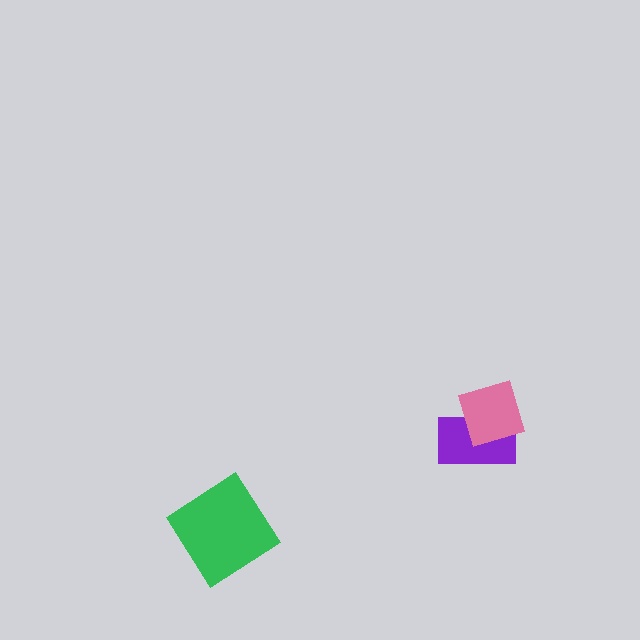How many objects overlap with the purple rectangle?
1 object overlaps with the purple rectangle.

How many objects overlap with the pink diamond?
1 object overlaps with the pink diamond.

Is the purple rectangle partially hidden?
Yes, it is partially covered by another shape.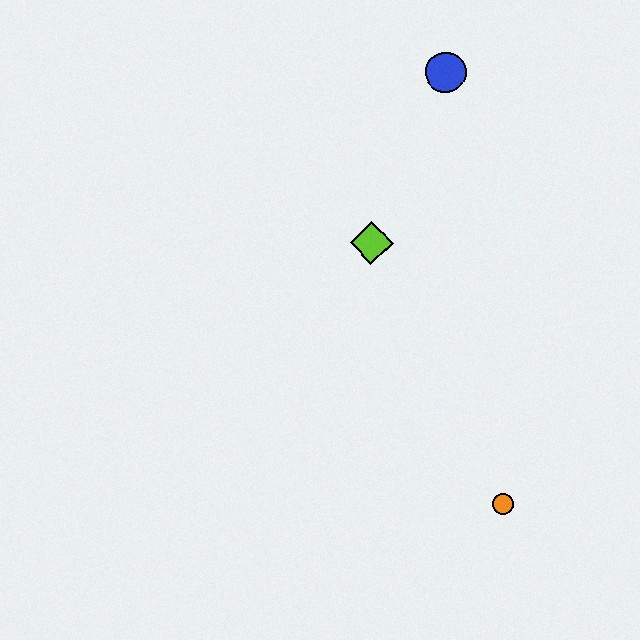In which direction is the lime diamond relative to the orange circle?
The lime diamond is above the orange circle.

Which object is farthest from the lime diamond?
The orange circle is farthest from the lime diamond.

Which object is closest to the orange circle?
The lime diamond is closest to the orange circle.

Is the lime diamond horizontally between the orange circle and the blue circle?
No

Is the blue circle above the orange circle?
Yes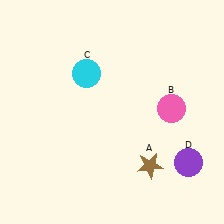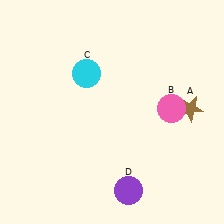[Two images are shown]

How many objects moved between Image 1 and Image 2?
2 objects moved between the two images.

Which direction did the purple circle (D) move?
The purple circle (D) moved left.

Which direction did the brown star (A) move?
The brown star (A) moved up.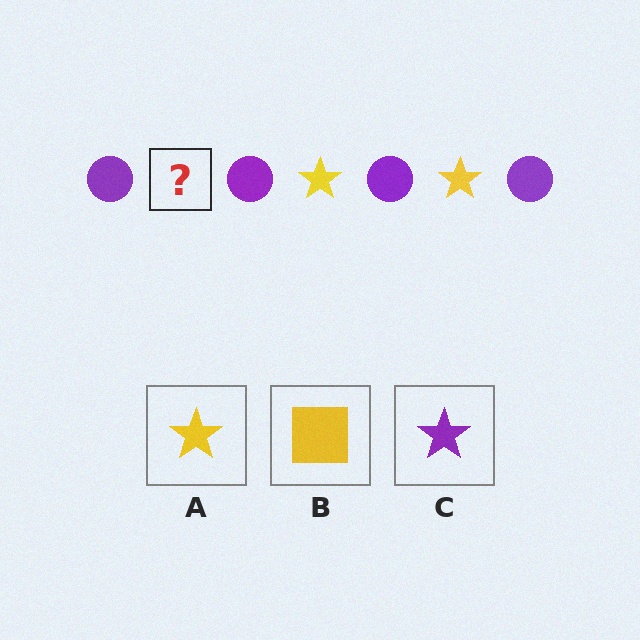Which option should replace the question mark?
Option A.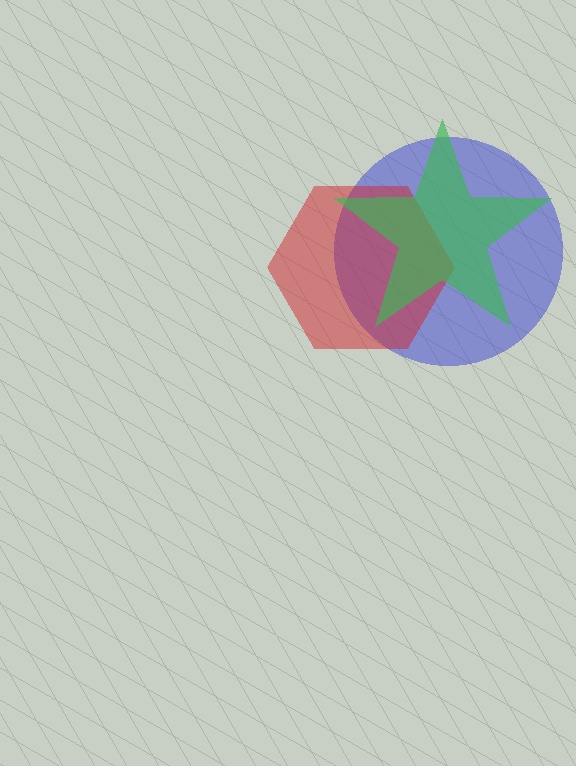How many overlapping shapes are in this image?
There are 3 overlapping shapes in the image.